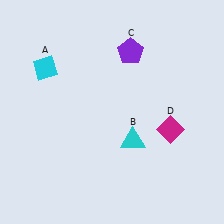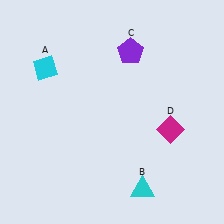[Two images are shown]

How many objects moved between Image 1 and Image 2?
1 object moved between the two images.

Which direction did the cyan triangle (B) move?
The cyan triangle (B) moved down.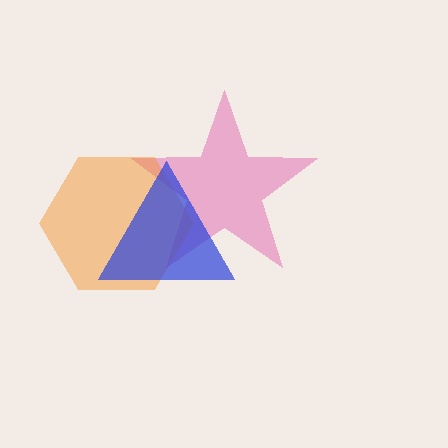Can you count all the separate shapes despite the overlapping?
Yes, there are 3 separate shapes.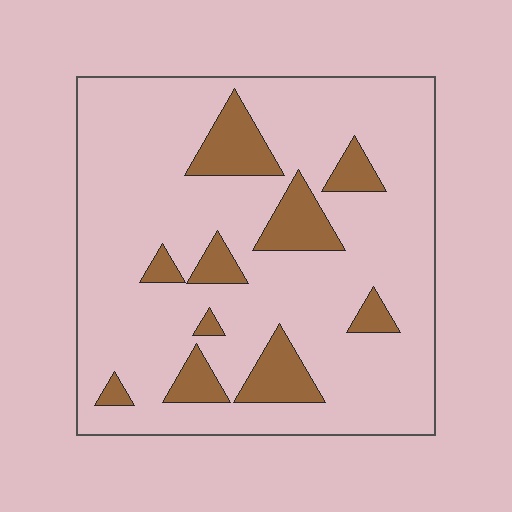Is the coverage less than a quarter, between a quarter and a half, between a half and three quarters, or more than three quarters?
Less than a quarter.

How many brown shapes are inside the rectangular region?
10.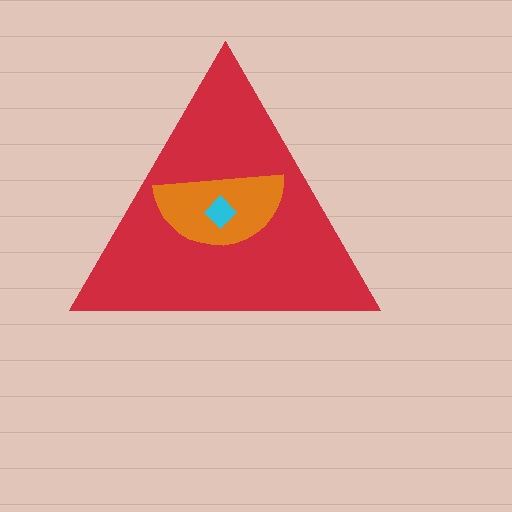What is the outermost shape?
The red triangle.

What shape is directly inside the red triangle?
The orange semicircle.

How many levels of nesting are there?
3.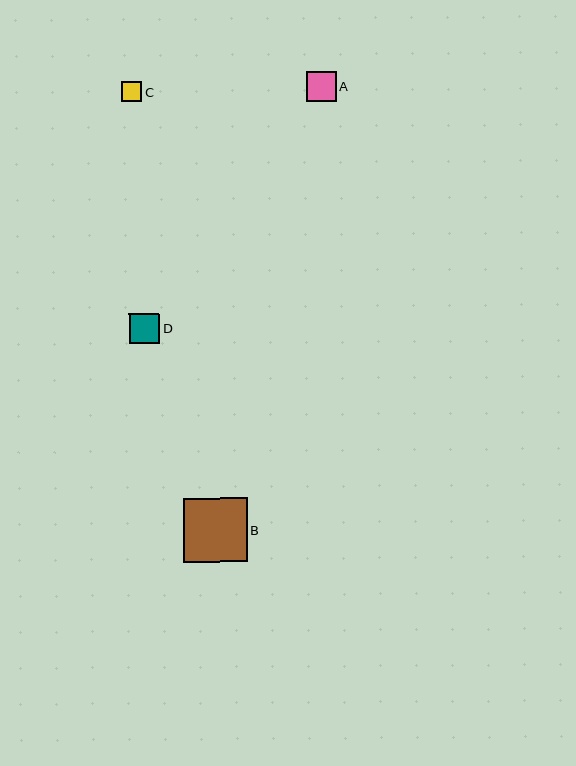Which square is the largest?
Square B is the largest with a size of approximately 64 pixels.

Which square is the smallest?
Square C is the smallest with a size of approximately 20 pixels.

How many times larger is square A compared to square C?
Square A is approximately 1.5 times the size of square C.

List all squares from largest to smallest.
From largest to smallest: B, D, A, C.